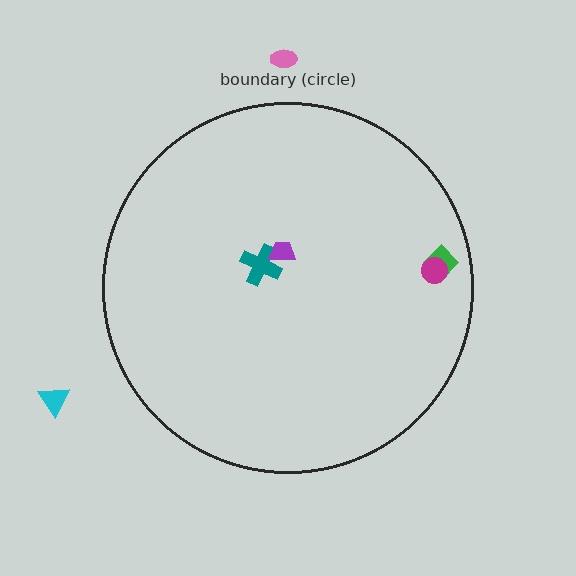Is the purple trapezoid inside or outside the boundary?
Inside.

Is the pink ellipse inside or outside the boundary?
Outside.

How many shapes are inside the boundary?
4 inside, 2 outside.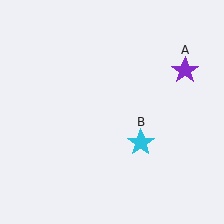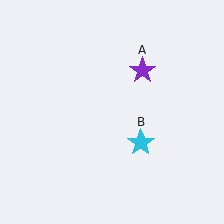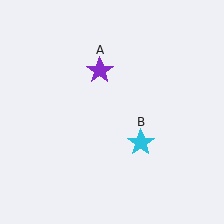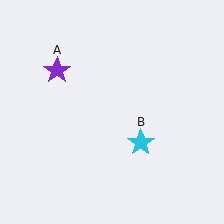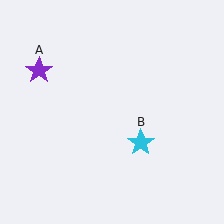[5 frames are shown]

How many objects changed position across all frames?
1 object changed position: purple star (object A).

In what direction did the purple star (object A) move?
The purple star (object A) moved left.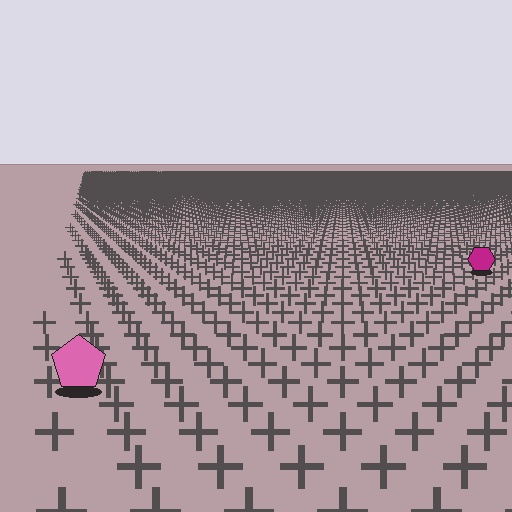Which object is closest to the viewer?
The pink pentagon is closest. The texture marks near it are larger and more spread out.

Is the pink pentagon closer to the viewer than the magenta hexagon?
Yes. The pink pentagon is closer — you can tell from the texture gradient: the ground texture is coarser near it.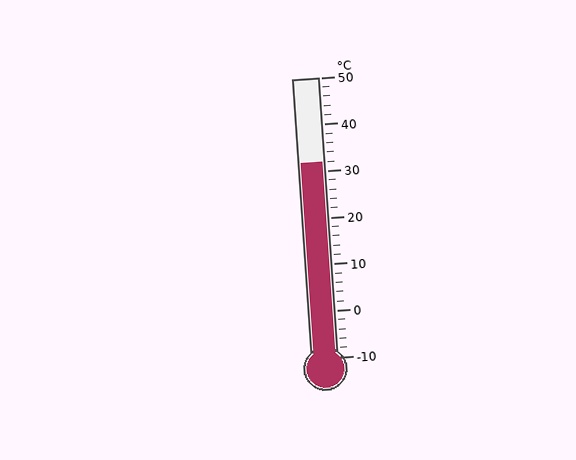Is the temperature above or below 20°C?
The temperature is above 20°C.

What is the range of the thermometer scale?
The thermometer scale ranges from -10°C to 50°C.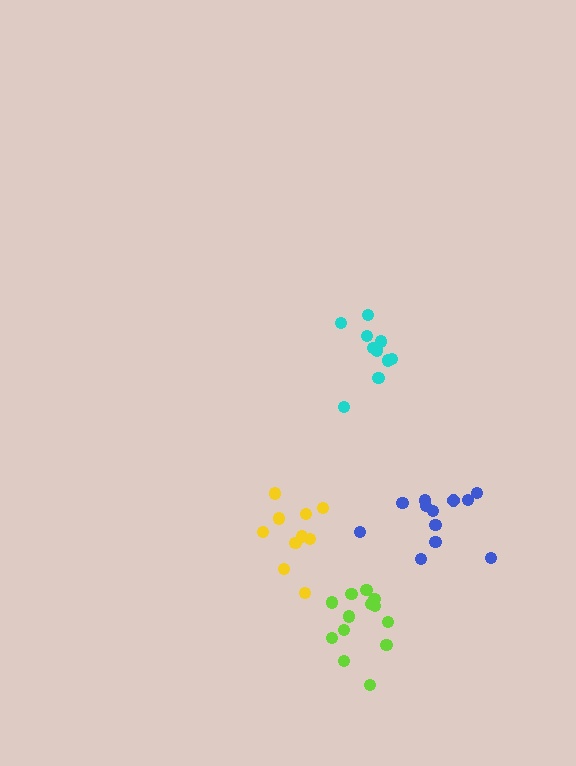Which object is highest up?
The cyan cluster is topmost.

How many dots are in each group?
Group 1: 10 dots, Group 2: 12 dots, Group 3: 10 dots, Group 4: 13 dots (45 total).